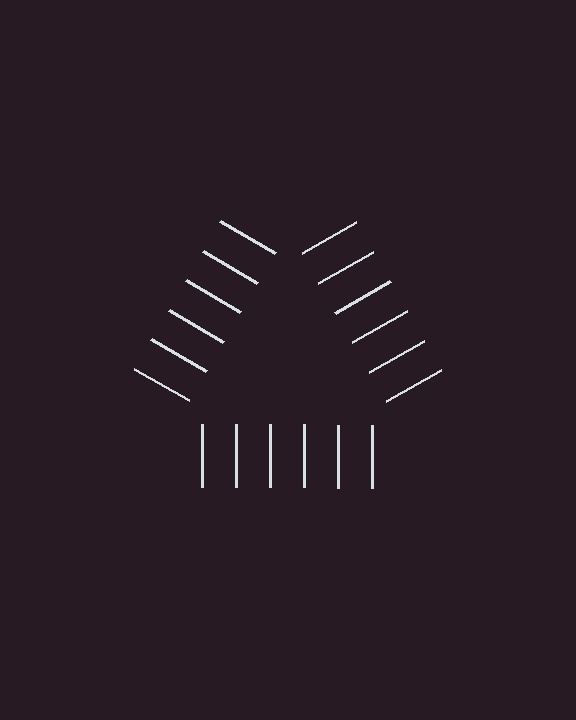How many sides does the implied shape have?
3 sides — the line-ends trace a triangle.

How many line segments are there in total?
18 — 6 along each of the 3 edges.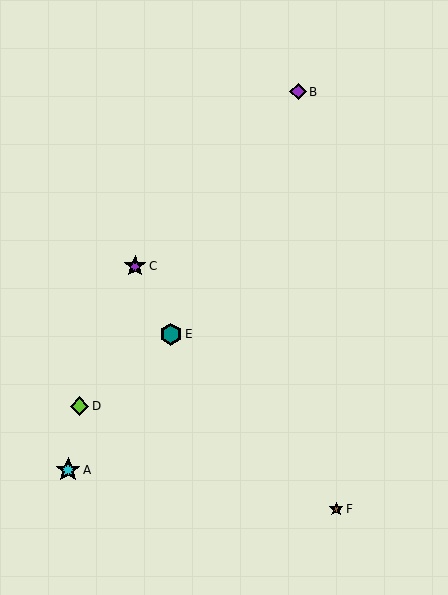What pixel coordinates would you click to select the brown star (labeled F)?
Click at (336, 509) to select the brown star F.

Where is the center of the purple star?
The center of the purple star is at (135, 266).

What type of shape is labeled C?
Shape C is a purple star.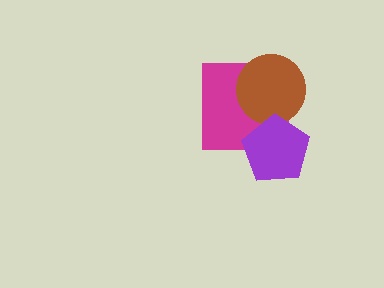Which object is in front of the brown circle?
The purple pentagon is in front of the brown circle.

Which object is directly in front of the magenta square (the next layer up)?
The brown circle is directly in front of the magenta square.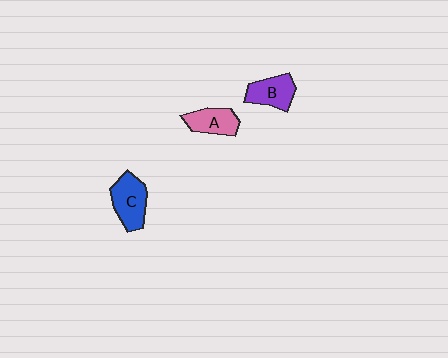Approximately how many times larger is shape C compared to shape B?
Approximately 1.2 times.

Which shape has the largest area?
Shape C (blue).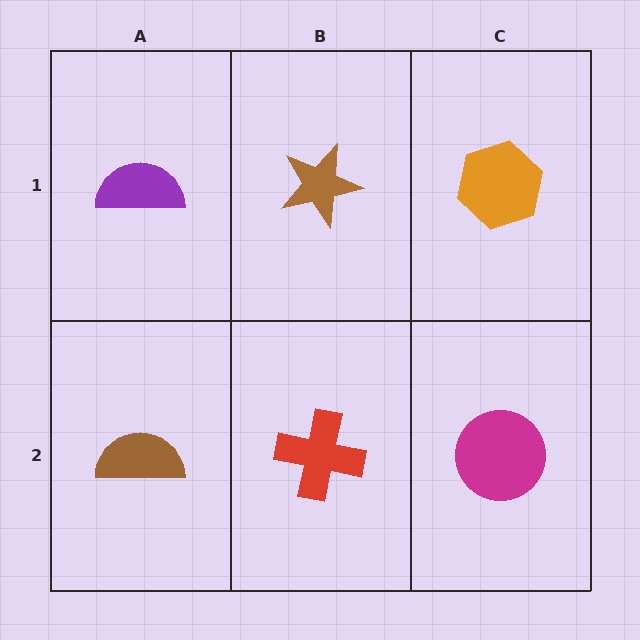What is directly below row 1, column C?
A magenta circle.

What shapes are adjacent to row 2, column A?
A purple semicircle (row 1, column A), a red cross (row 2, column B).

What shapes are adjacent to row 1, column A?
A brown semicircle (row 2, column A), a brown star (row 1, column B).